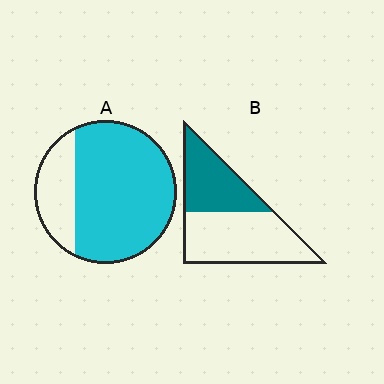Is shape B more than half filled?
No.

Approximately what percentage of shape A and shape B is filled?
A is approximately 75% and B is approximately 40%.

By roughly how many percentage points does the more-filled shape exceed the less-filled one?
By roughly 35 percentage points (A over B).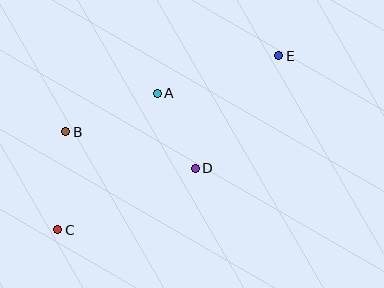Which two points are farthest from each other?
Points C and E are farthest from each other.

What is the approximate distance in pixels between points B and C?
The distance between B and C is approximately 98 pixels.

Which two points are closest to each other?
Points A and D are closest to each other.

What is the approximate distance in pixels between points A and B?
The distance between A and B is approximately 99 pixels.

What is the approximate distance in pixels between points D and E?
The distance between D and E is approximately 140 pixels.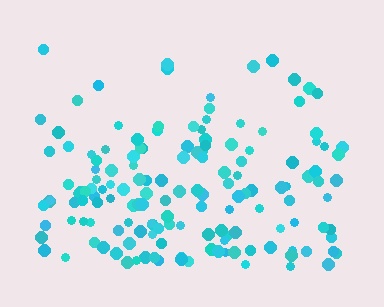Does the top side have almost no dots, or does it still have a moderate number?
Still a moderate number, just noticeably fewer than the bottom.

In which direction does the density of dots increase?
From top to bottom, with the bottom side densest.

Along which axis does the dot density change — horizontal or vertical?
Vertical.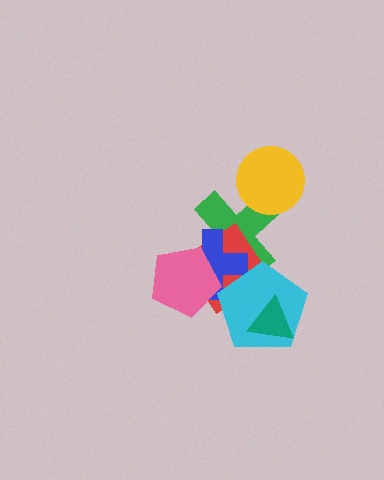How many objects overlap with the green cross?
5 objects overlap with the green cross.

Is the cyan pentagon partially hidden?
Yes, it is partially covered by another shape.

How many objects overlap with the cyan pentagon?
4 objects overlap with the cyan pentagon.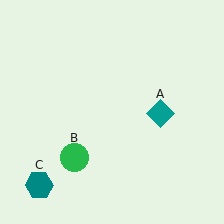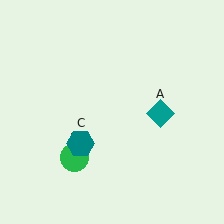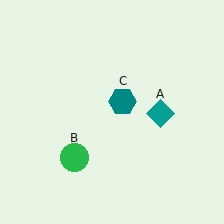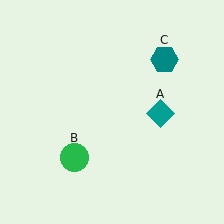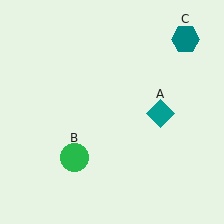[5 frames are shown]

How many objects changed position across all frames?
1 object changed position: teal hexagon (object C).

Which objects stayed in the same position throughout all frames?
Teal diamond (object A) and green circle (object B) remained stationary.